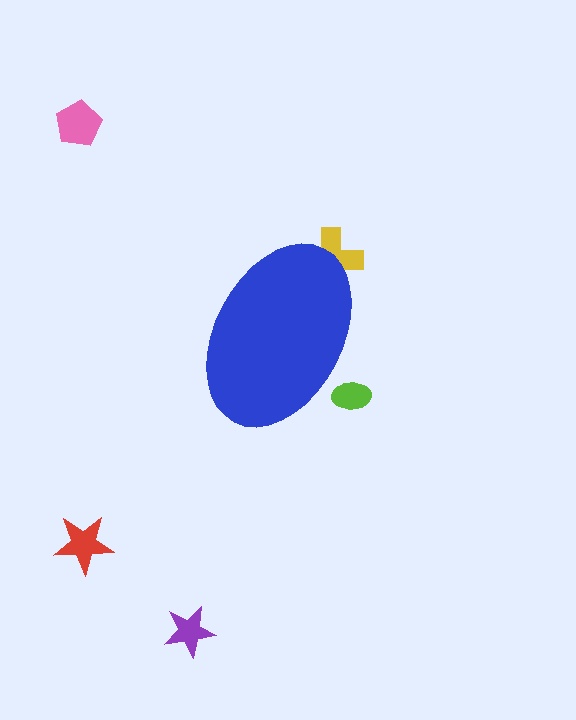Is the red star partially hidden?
No, the red star is fully visible.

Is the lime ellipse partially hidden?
Yes, the lime ellipse is partially hidden behind the blue ellipse.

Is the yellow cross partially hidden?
Yes, the yellow cross is partially hidden behind the blue ellipse.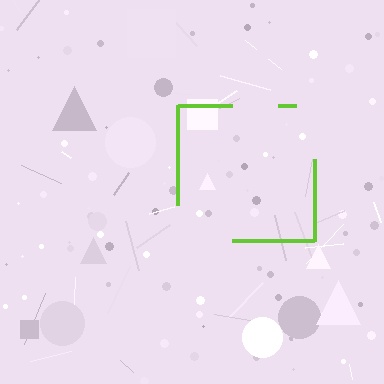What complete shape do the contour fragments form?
The contour fragments form a square.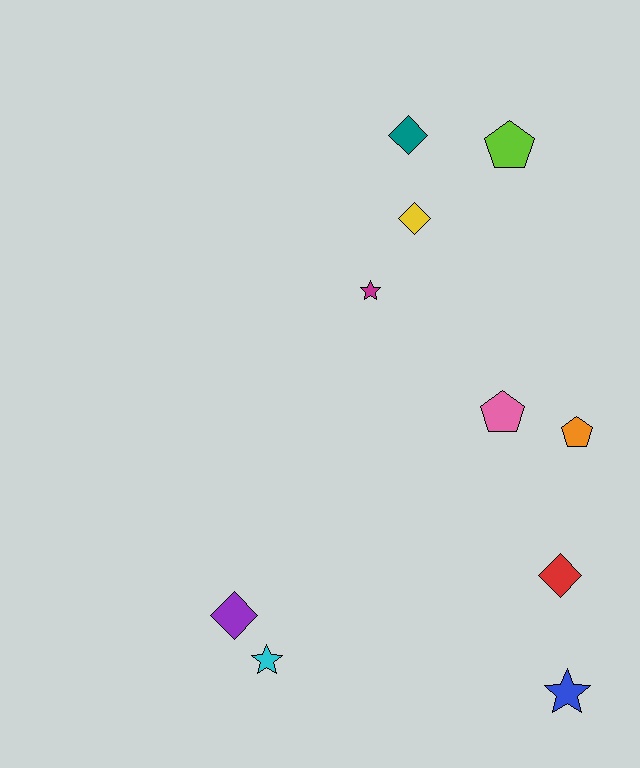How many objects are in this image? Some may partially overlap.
There are 10 objects.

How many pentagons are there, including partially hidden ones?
There are 3 pentagons.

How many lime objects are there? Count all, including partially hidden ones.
There is 1 lime object.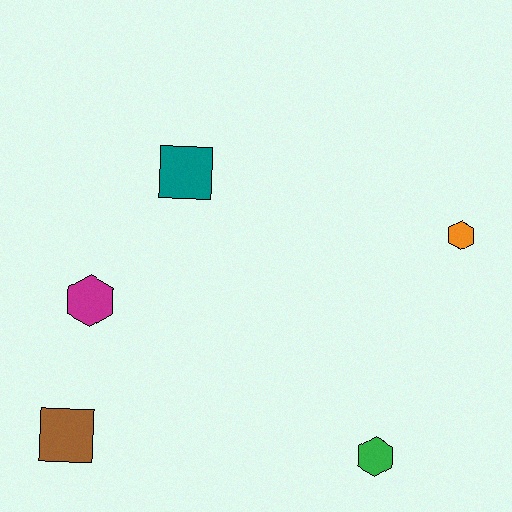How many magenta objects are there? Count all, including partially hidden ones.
There is 1 magenta object.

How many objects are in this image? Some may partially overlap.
There are 5 objects.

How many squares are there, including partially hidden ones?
There are 2 squares.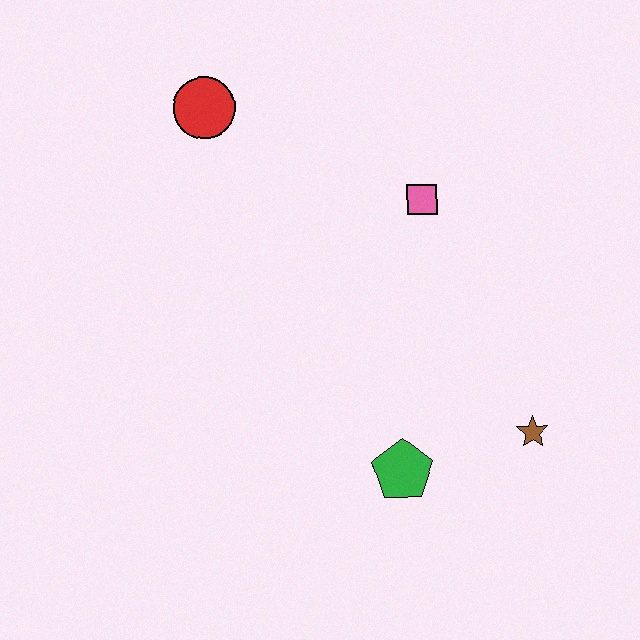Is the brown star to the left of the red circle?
No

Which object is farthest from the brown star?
The red circle is farthest from the brown star.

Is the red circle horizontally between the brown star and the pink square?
No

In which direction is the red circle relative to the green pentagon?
The red circle is above the green pentagon.